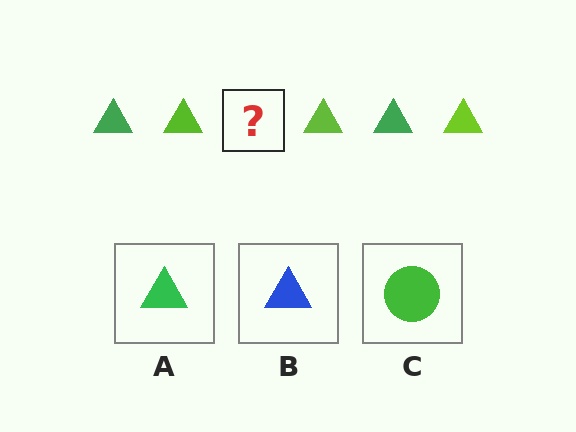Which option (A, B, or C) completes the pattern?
A.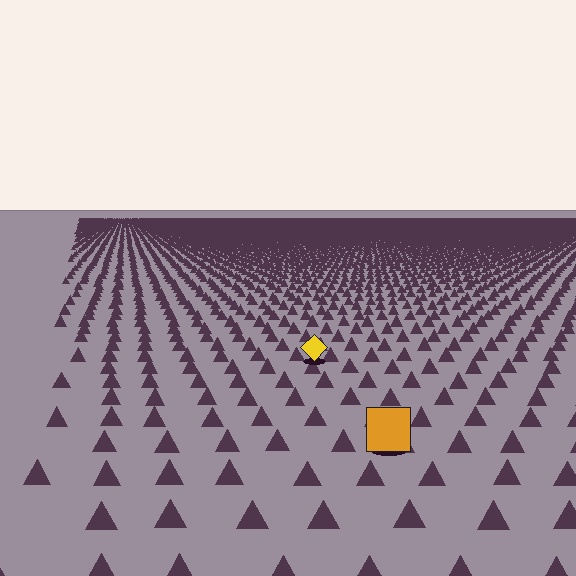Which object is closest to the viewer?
The orange square is closest. The texture marks near it are larger and more spread out.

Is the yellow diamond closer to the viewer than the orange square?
No. The orange square is closer — you can tell from the texture gradient: the ground texture is coarser near it.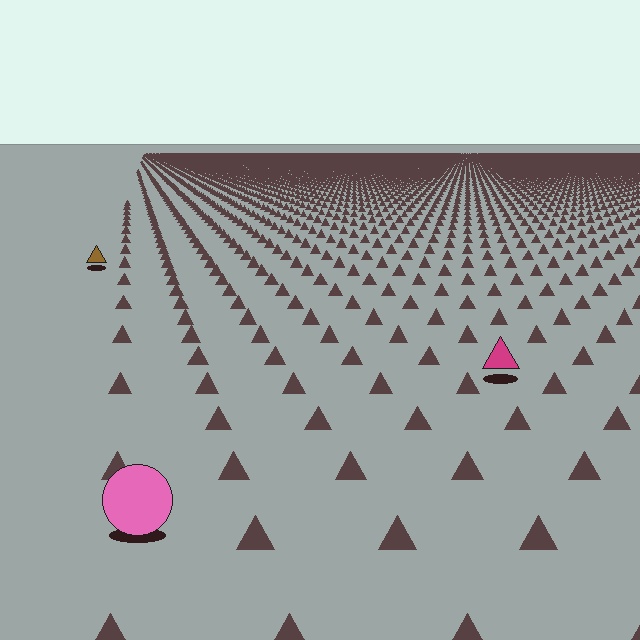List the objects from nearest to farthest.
From nearest to farthest: the pink circle, the magenta triangle, the brown triangle.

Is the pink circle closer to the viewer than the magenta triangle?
Yes. The pink circle is closer — you can tell from the texture gradient: the ground texture is coarser near it.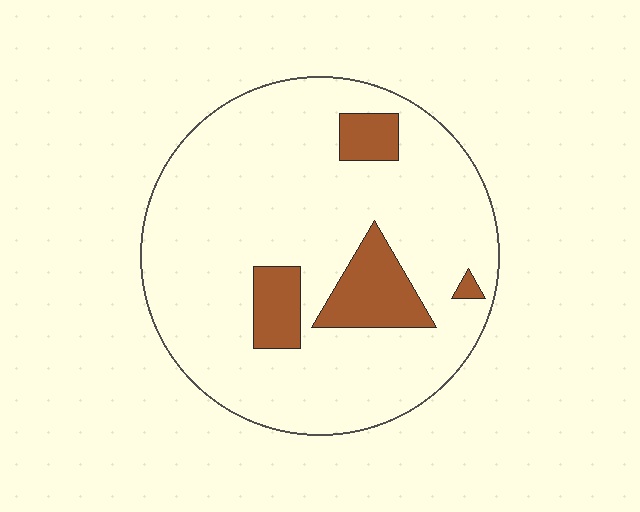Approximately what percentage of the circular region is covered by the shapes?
Approximately 15%.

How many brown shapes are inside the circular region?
4.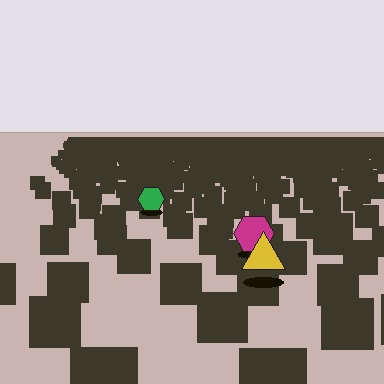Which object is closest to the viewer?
The yellow triangle is closest. The texture marks near it are larger and more spread out.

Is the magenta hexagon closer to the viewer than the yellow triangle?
No. The yellow triangle is closer — you can tell from the texture gradient: the ground texture is coarser near it.